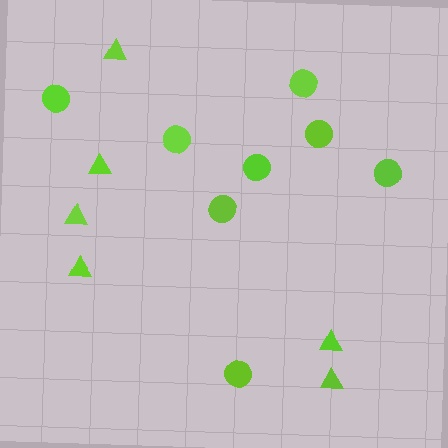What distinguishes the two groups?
There are 2 groups: one group of circles (8) and one group of triangles (6).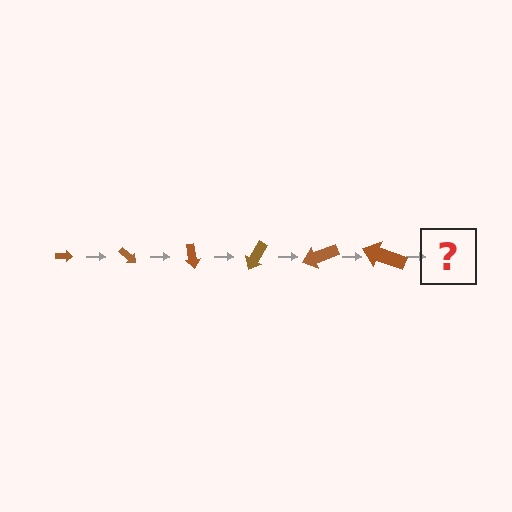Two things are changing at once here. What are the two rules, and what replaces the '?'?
The two rules are that the arrow grows larger each step and it rotates 40 degrees each step. The '?' should be an arrow, larger than the previous one and rotated 240 degrees from the start.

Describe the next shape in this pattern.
It should be an arrow, larger than the previous one and rotated 240 degrees from the start.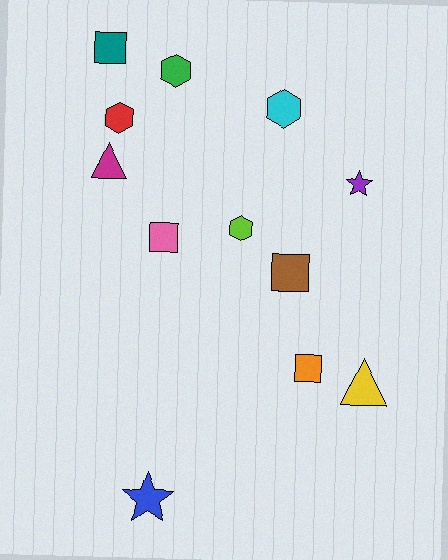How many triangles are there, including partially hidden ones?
There are 2 triangles.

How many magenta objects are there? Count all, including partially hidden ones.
There is 1 magenta object.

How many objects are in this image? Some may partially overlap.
There are 12 objects.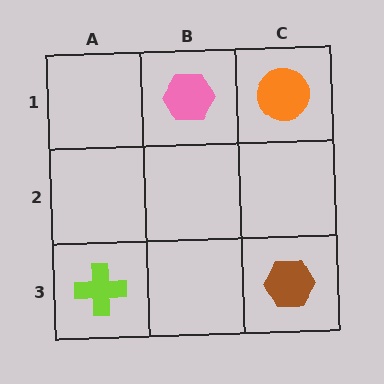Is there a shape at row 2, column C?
No, that cell is empty.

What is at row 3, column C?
A brown hexagon.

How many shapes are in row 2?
0 shapes.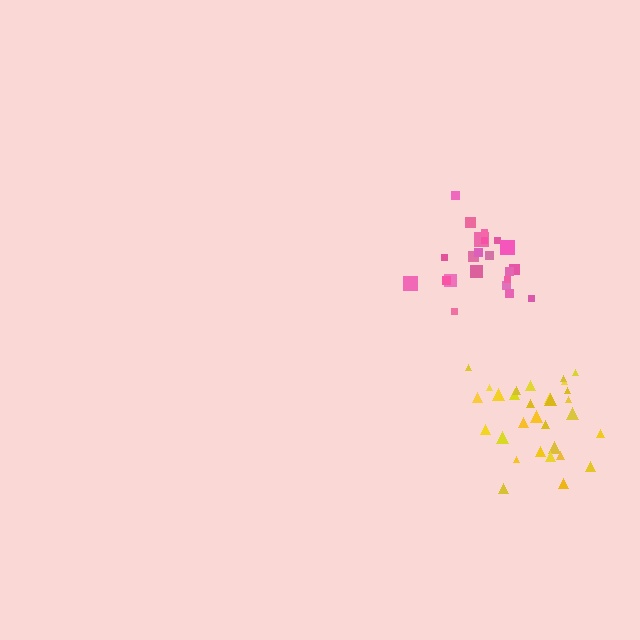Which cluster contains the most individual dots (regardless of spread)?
Yellow (31).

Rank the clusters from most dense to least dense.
yellow, pink.